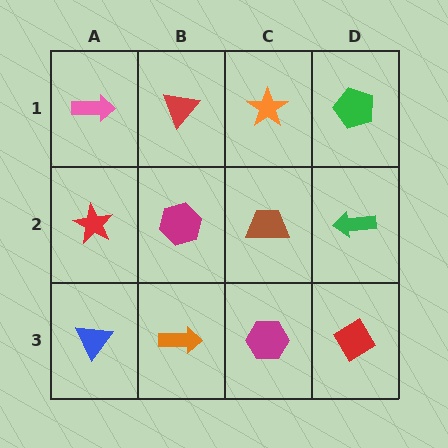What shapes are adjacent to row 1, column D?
A green arrow (row 2, column D), an orange star (row 1, column C).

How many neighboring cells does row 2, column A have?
3.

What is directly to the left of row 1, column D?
An orange star.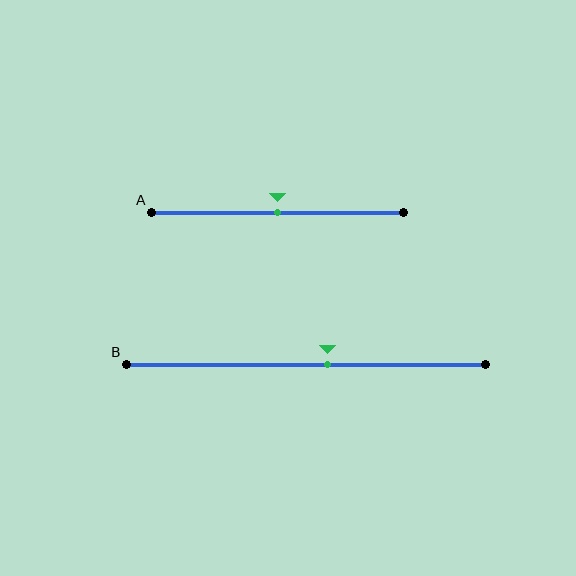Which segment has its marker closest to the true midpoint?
Segment A has its marker closest to the true midpoint.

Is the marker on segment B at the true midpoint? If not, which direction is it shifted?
No, the marker on segment B is shifted to the right by about 6% of the segment length.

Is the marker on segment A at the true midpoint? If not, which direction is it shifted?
Yes, the marker on segment A is at the true midpoint.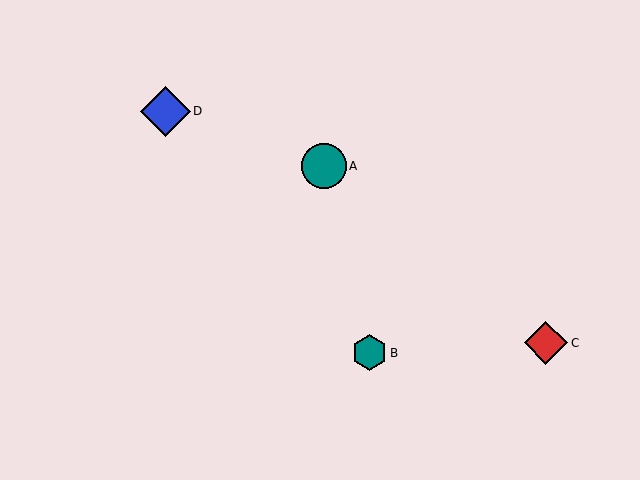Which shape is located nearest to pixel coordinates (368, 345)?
The teal hexagon (labeled B) at (370, 353) is nearest to that location.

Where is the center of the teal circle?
The center of the teal circle is at (324, 166).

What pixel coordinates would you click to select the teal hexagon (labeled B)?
Click at (370, 353) to select the teal hexagon B.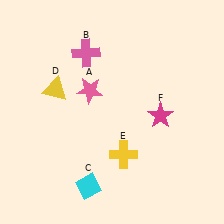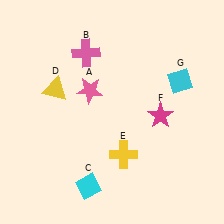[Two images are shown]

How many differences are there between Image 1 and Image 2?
There is 1 difference between the two images.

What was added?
A cyan diamond (G) was added in Image 2.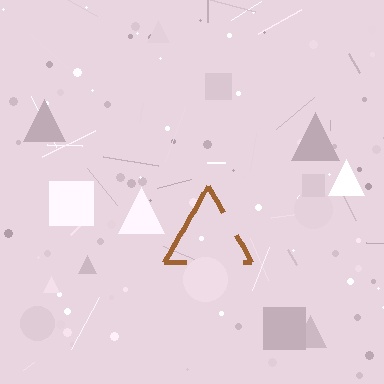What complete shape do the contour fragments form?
The contour fragments form a triangle.